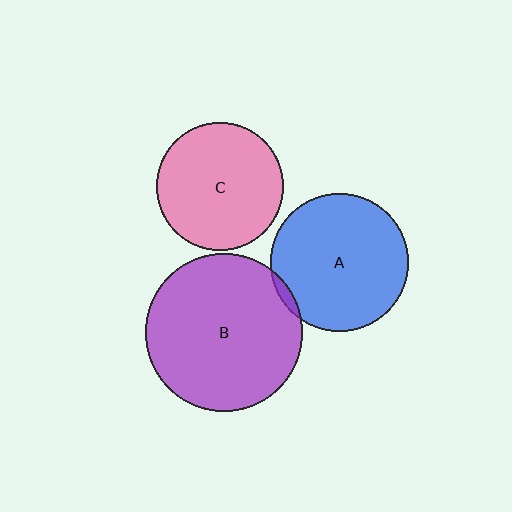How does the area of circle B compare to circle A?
Approximately 1.3 times.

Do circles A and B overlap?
Yes.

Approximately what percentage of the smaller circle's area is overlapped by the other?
Approximately 5%.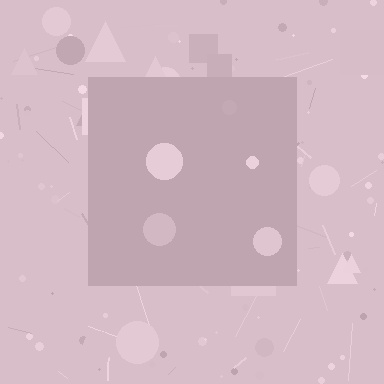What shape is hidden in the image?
A square is hidden in the image.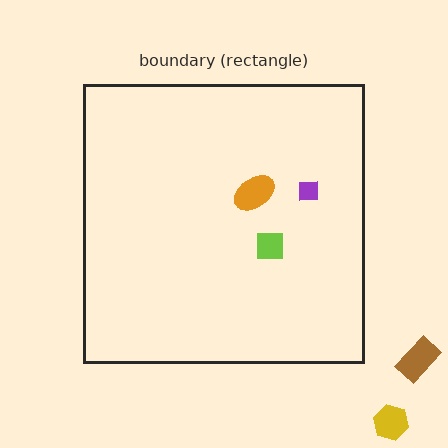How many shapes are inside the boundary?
3 inside, 2 outside.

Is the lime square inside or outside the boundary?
Inside.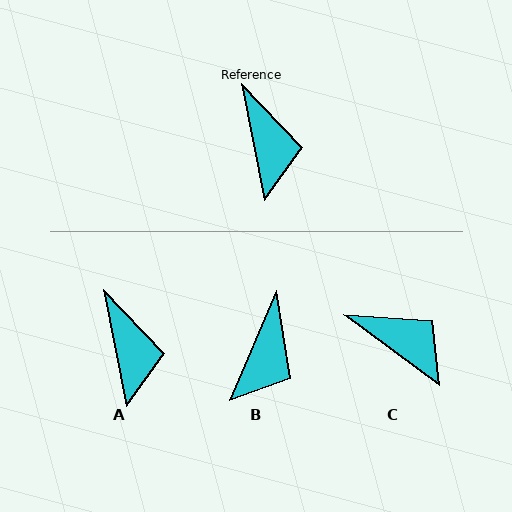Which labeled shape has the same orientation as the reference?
A.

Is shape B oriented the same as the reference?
No, it is off by about 35 degrees.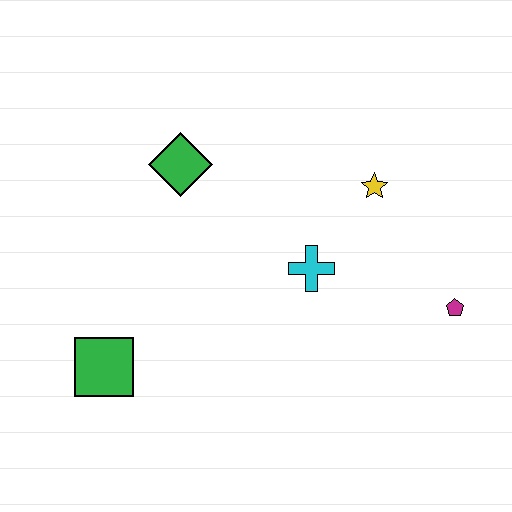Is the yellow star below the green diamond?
Yes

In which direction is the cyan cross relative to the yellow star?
The cyan cross is below the yellow star.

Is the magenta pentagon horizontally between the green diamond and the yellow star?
No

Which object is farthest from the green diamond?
The magenta pentagon is farthest from the green diamond.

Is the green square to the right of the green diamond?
No